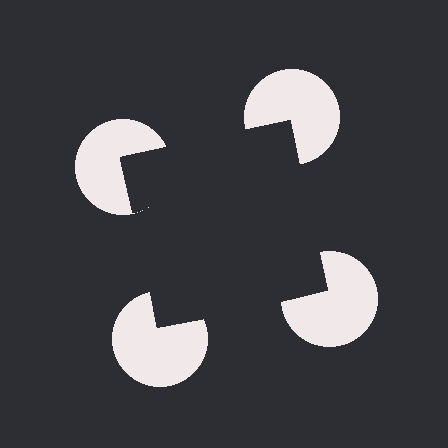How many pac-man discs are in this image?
There are 4 — one at each vertex of the illusory square.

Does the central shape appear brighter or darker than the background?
It typically appears slightly darker than the background, even though no actual brightness change is drawn.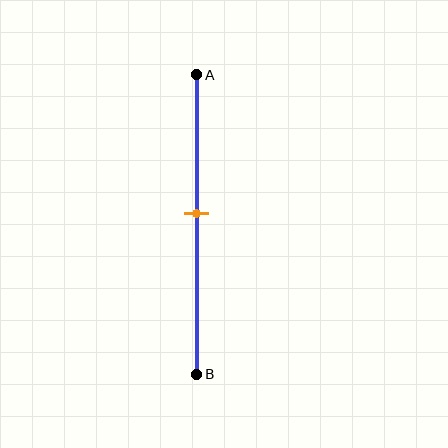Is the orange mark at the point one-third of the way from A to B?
No, the mark is at about 45% from A, not at the 33% one-third point.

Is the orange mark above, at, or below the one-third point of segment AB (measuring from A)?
The orange mark is below the one-third point of segment AB.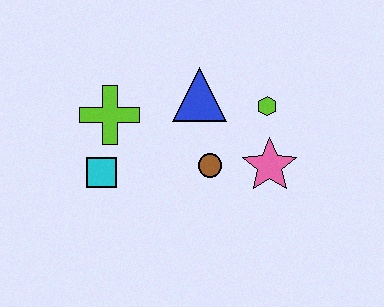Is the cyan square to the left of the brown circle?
Yes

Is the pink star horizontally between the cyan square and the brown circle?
No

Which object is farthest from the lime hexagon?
The cyan square is farthest from the lime hexagon.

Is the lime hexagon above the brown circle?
Yes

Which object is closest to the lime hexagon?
The pink star is closest to the lime hexagon.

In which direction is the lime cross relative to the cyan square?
The lime cross is above the cyan square.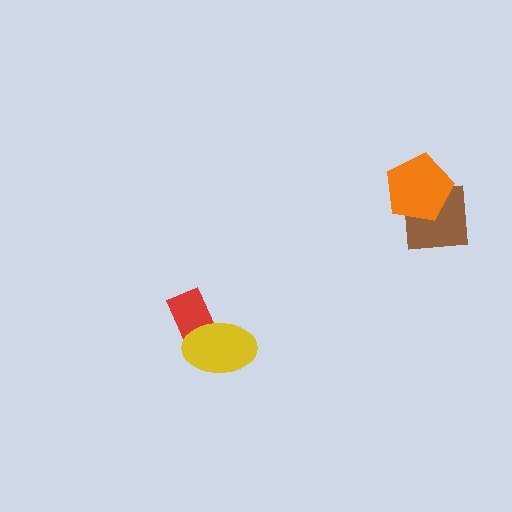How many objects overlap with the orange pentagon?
1 object overlaps with the orange pentagon.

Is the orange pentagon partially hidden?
No, no other shape covers it.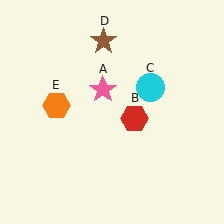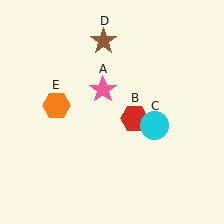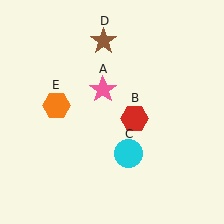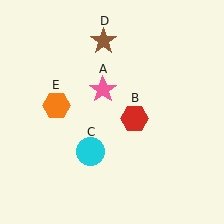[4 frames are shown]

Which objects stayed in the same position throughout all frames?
Pink star (object A) and red hexagon (object B) and brown star (object D) and orange hexagon (object E) remained stationary.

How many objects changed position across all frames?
1 object changed position: cyan circle (object C).